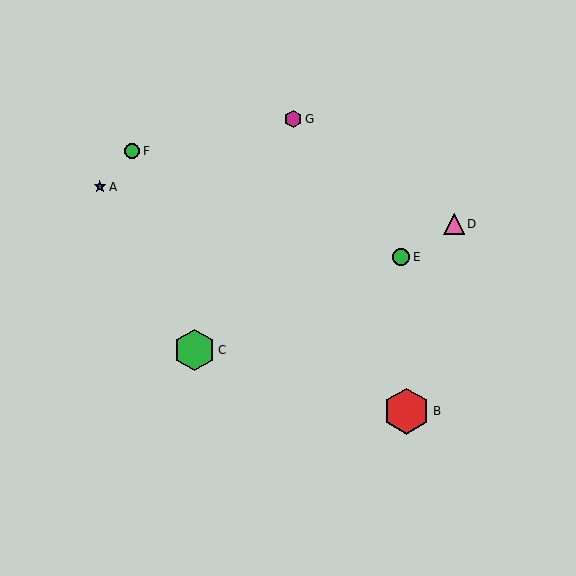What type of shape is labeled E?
Shape E is a green circle.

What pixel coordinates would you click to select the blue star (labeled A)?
Click at (100, 187) to select the blue star A.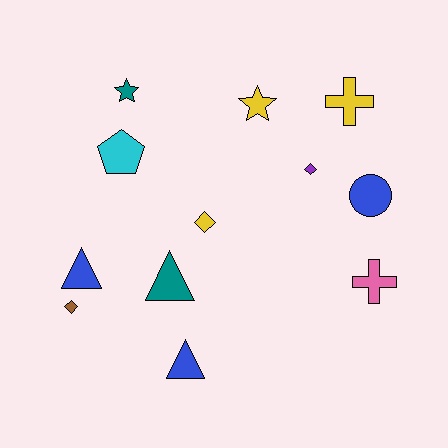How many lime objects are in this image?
There are no lime objects.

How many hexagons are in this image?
There are no hexagons.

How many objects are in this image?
There are 12 objects.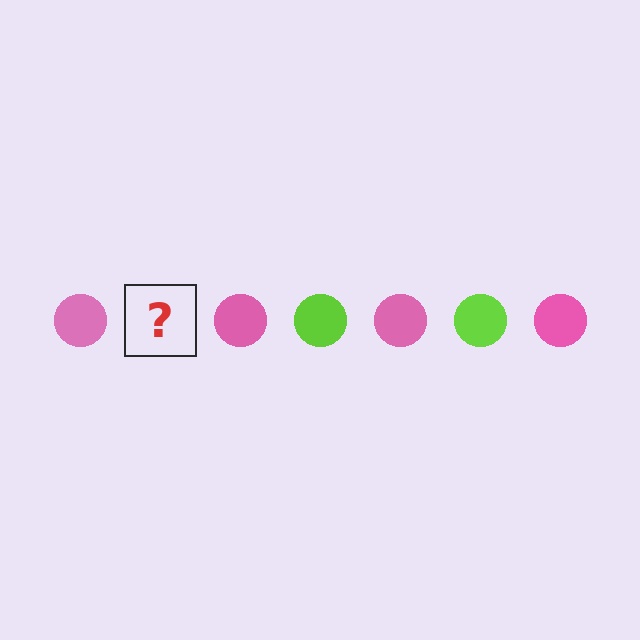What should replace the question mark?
The question mark should be replaced with a lime circle.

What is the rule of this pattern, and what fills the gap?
The rule is that the pattern cycles through pink, lime circles. The gap should be filled with a lime circle.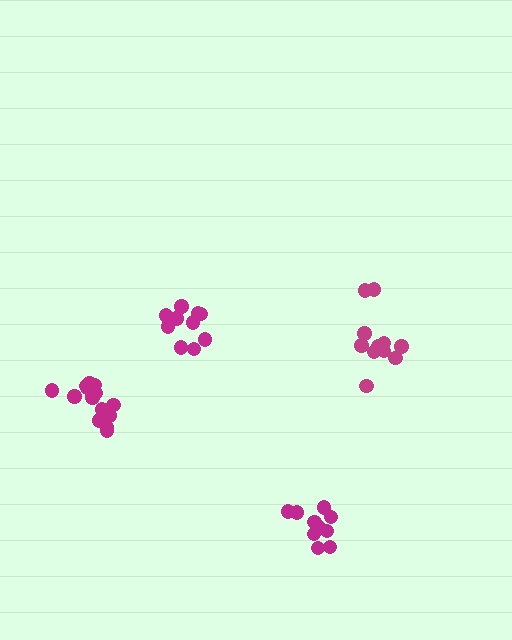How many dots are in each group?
Group 1: 10 dots, Group 2: 10 dots, Group 3: 11 dots, Group 4: 14 dots (45 total).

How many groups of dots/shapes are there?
There are 4 groups.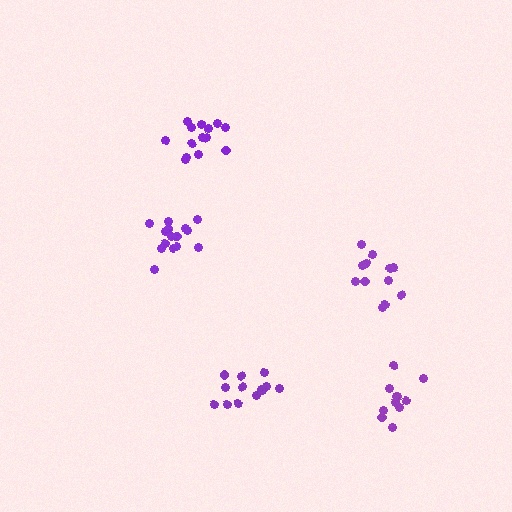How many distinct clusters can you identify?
There are 5 distinct clusters.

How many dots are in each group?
Group 1: 14 dots, Group 2: 12 dots, Group 3: 11 dots, Group 4: 14 dots, Group 5: 15 dots (66 total).